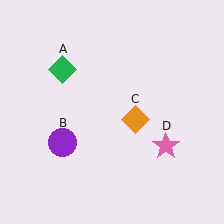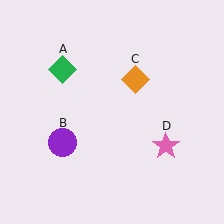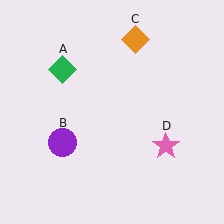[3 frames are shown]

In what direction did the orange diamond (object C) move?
The orange diamond (object C) moved up.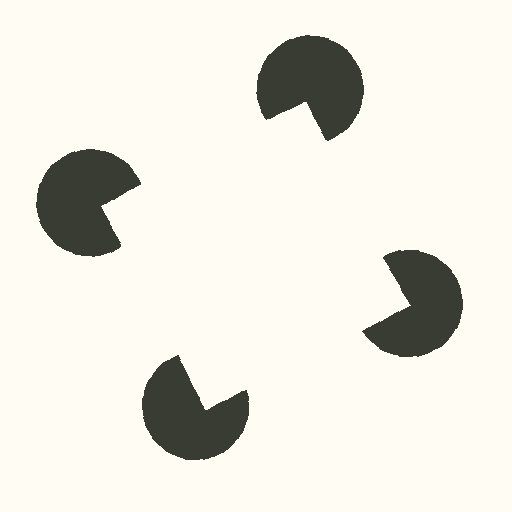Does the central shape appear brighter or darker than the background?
It typically appears slightly brighter than the background, even though no actual brightness change is drawn.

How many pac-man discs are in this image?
There are 4 — one at each vertex of the illusory square.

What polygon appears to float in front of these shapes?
An illusory square — its edges are inferred from the aligned wedge cuts in the pac-man discs, not physically drawn.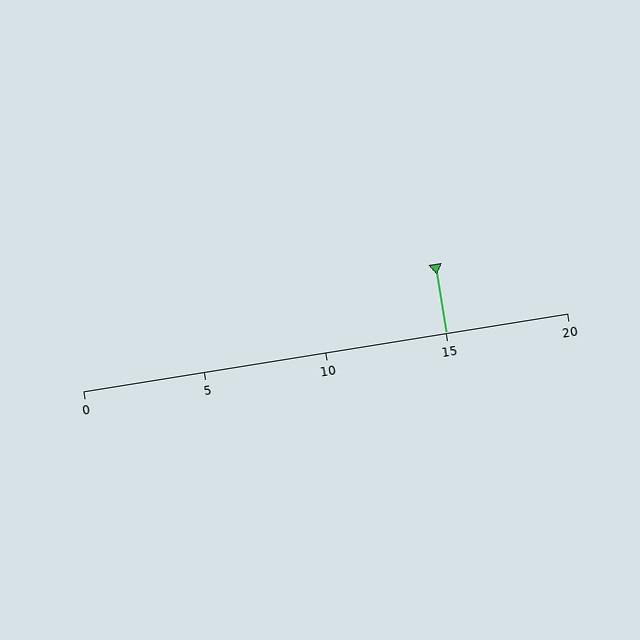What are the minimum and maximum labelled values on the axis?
The axis runs from 0 to 20.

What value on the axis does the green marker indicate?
The marker indicates approximately 15.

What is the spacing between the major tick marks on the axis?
The major ticks are spaced 5 apart.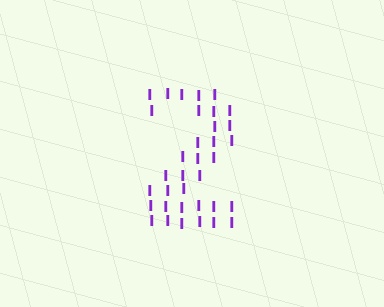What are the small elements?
The small elements are letter I's.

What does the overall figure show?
The overall figure shows the digit 2.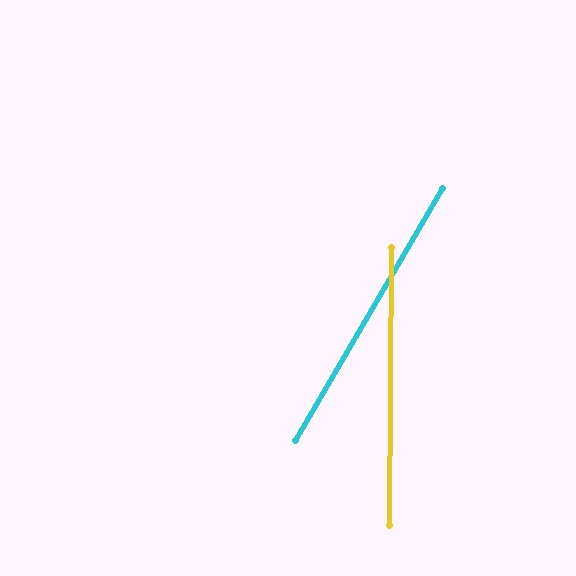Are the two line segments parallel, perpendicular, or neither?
Neither parallel nor perpendicular — they differ by about 30°.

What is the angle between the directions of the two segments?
Approximately 30 degrees.